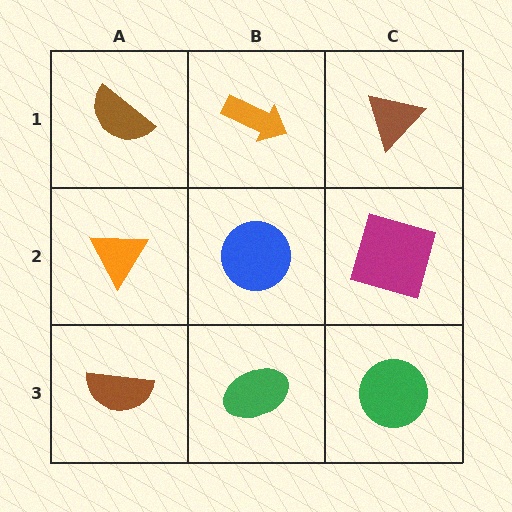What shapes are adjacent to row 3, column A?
An orange triangle (row 2, column A), a green ellipse (row 3, column B).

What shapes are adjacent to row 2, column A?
A brown semicircle (row 1, column A), a brown semicircle (row 3, column A), a blue circle (row 2, column B).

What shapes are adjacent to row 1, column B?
A blue circle (row 2, column B), a brown semicircle (row 1, column A), a brown triangle (row 1, column C).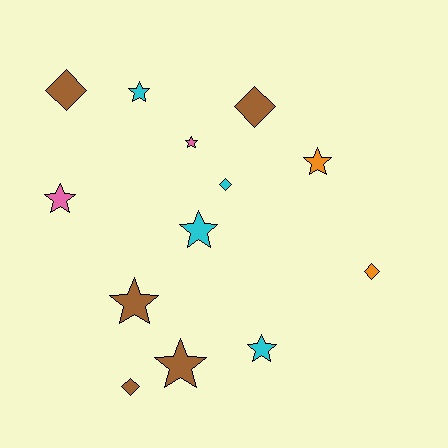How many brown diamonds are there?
There are 3 brown diamonds.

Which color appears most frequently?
Brown, with 5 objects.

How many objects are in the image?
There are 13 objects.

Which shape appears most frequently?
Star, with 8 objects.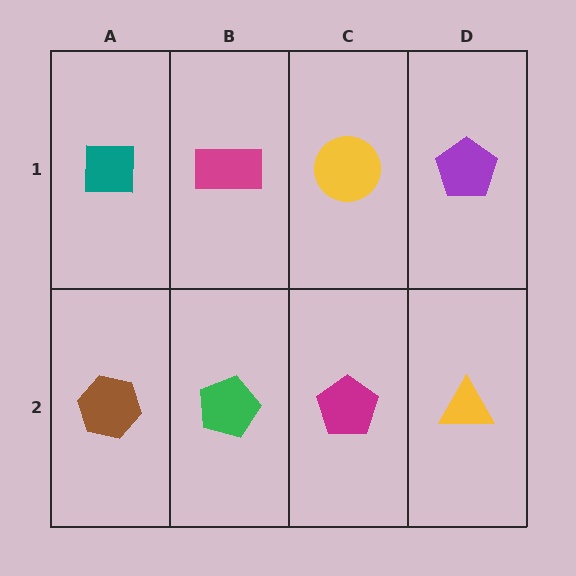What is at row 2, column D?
A yellow triangle.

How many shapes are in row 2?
4 shapes.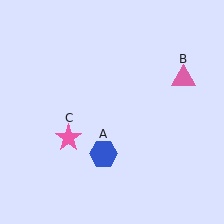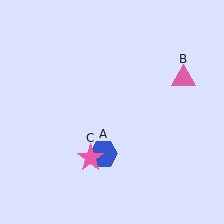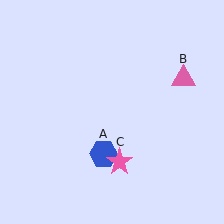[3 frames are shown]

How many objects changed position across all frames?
1 object changed position: pink star (object C).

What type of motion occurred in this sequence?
The pink star (object C) rotated counterclockwise around the center of the scene.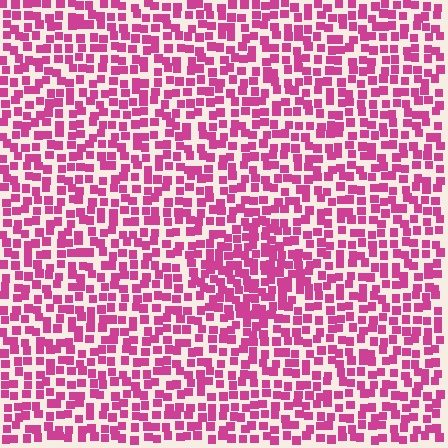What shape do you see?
I see a diamond.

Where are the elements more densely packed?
The elements are more densely packed inside the diamond boundary.